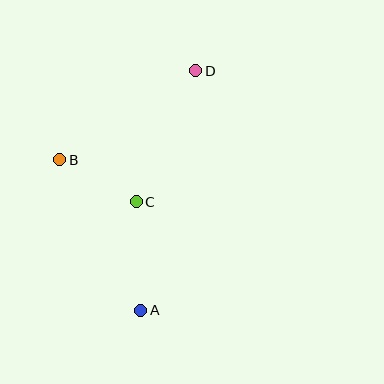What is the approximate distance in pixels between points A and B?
The distance between A and B is approximately 171 pixels.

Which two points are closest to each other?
Points B and C are closest to each other.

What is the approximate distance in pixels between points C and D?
The distance between C and D is approximately 144 pixels.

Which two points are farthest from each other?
Points A and D are farthest from each other.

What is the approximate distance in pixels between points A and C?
The distance between A and C is approximately 108 pixels.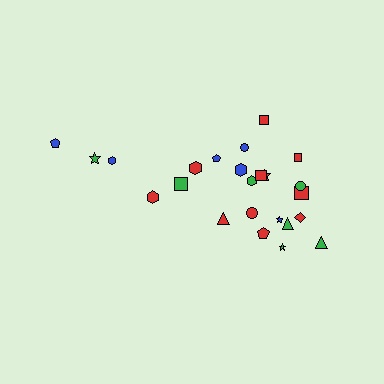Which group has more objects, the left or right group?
The right group.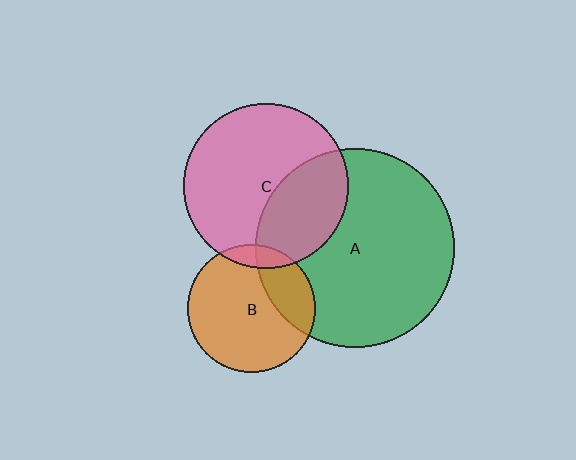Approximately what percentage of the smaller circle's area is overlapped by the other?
Approximately 10%.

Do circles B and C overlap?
Yes.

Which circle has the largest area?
Circle A (green).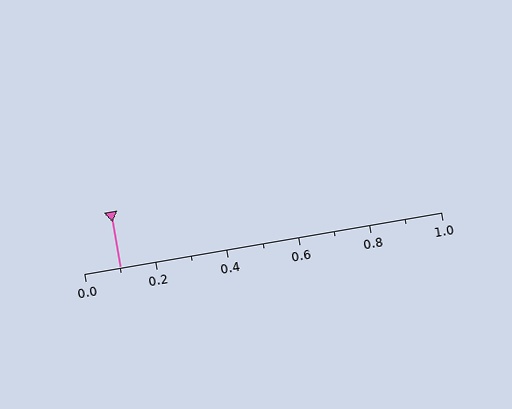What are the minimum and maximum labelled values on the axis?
The axis runs from 0.0 to 1.0.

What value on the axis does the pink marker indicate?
The marker indicates approximately 0.1.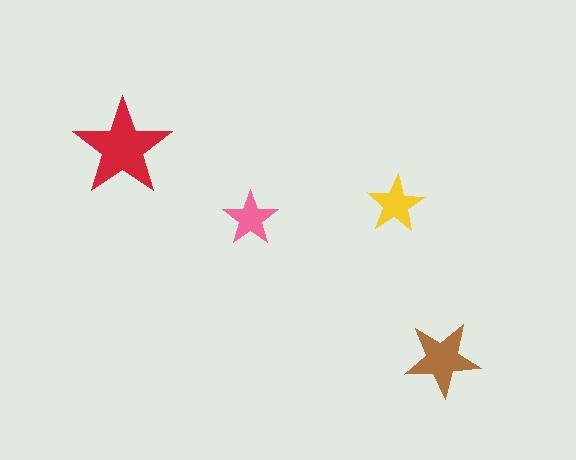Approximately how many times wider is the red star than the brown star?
About 1.5 times wider.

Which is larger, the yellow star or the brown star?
The brown one.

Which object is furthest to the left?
The red star is leftmost.